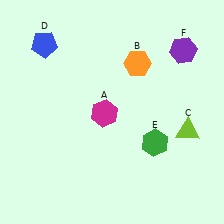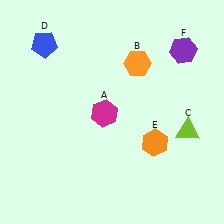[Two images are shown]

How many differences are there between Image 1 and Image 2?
There is 1 difference between the two images.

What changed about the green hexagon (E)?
In Image 1, E is green. In Image 2, it changed to orange.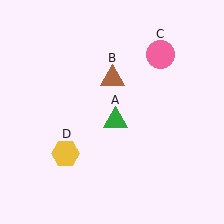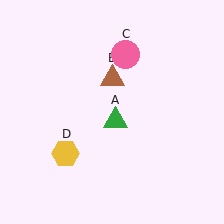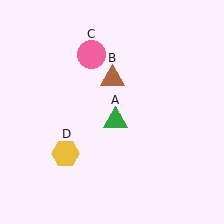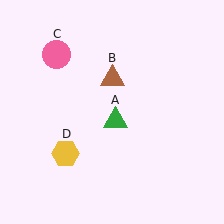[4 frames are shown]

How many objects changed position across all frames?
1 object changed position: pink circle (object C).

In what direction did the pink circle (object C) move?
The pink circle (object C) moved left.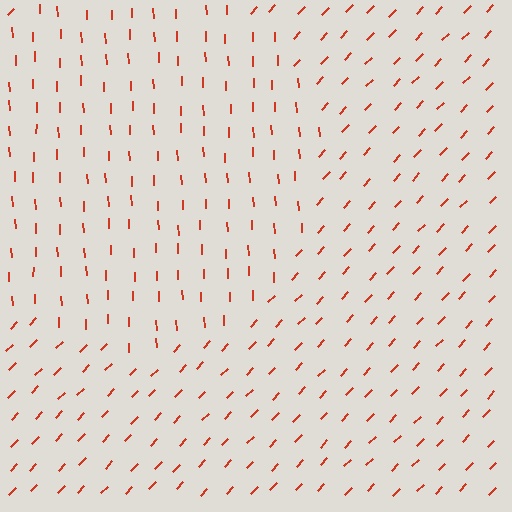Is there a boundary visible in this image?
Yes, there is a texture boundary formed by a change in line orientation.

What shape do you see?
I see a circle.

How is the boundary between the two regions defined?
The boundary is defined purely by a change in line orientation (approximately 45 degrees difference). All lines are the same color and thickness.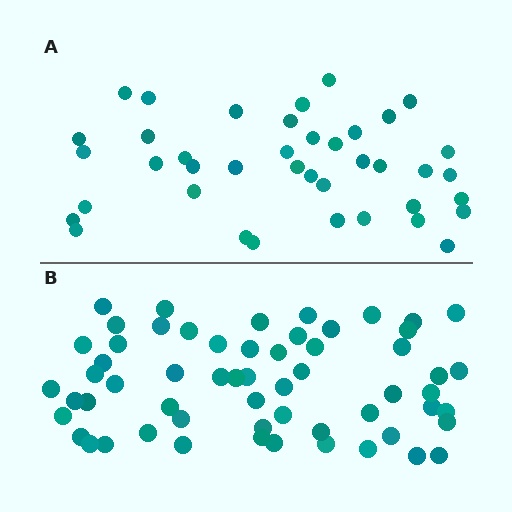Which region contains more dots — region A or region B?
Region B (the bottom region) has more dots.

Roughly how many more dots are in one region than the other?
Region B has approximately 20 more dots than region A.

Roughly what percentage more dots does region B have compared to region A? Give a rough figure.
About 50% more.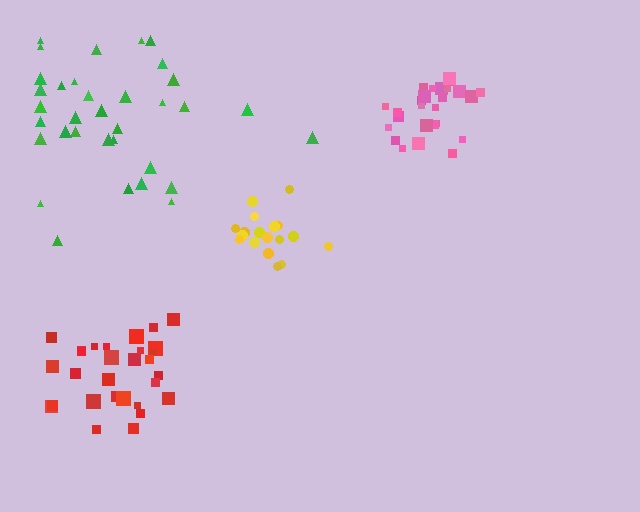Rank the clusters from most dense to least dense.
pink, yellow, red, green.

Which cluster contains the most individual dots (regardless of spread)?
Green (35).